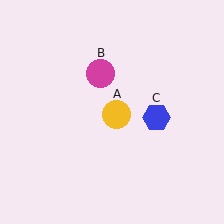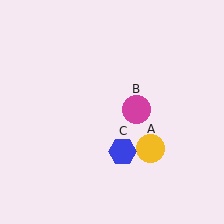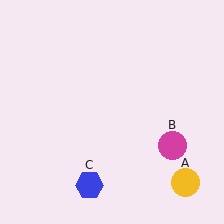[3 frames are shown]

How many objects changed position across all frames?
3 objects changed position: yellow circle (object A), magenta circle (object B), blue hexagon (object C).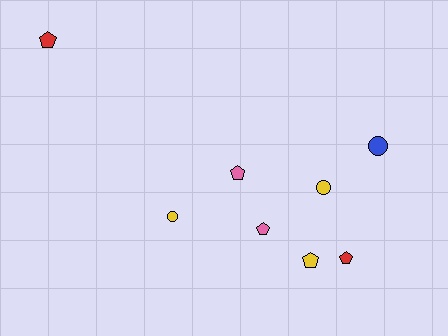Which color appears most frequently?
Yellow, with 3 objects.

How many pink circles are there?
There are no pink circles.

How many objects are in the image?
There are 8 objects.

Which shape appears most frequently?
Pentagon, with 5 objects.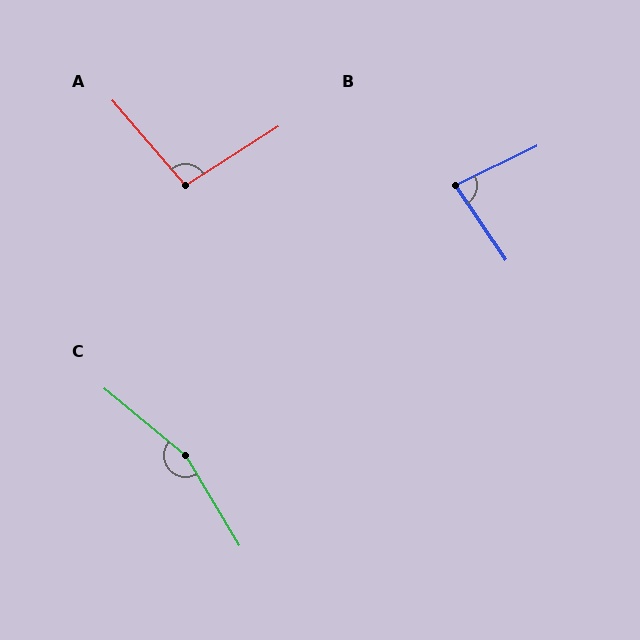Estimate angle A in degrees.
Approximately 98 degrees.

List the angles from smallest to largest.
B (82°), A (98°), C (160°).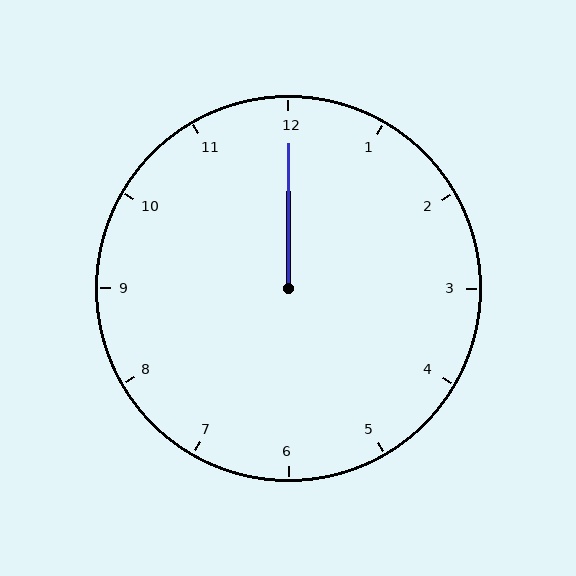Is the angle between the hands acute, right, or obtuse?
It is acute.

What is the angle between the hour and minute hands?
Approximately 0 degrees.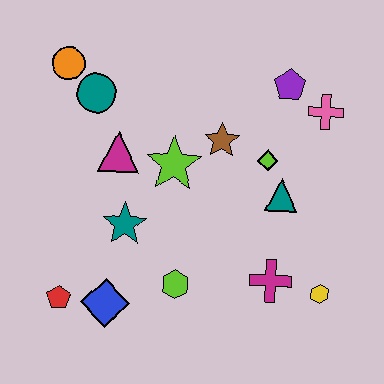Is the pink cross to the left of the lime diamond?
No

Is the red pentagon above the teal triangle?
No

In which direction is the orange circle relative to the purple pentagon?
The orange circle is to the left of the purple pentagon.